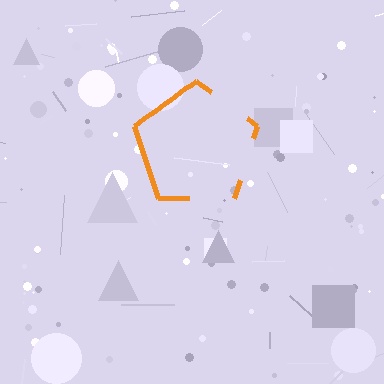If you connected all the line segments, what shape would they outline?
They would outline a pentagon.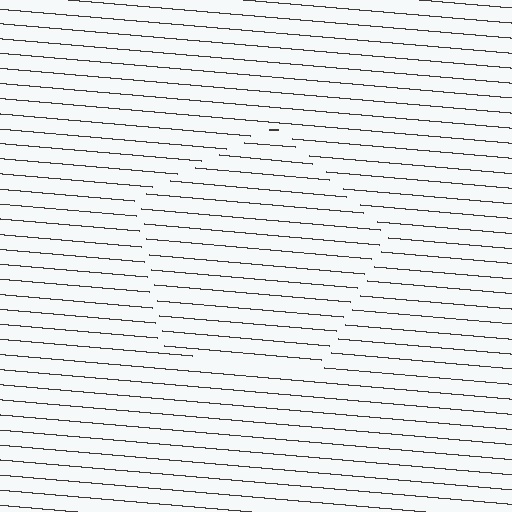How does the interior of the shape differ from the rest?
The interior of the shape contains the same grating, shifted by half a period — the contour is defined by the phase discontinuity where line-ends from the inner and outer gratings abut.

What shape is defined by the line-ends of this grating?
An illusory pentagon. The interior of the shape contains the same grating, shifted by half a period — the contour is defined by the phase discontinuity where line-ends from the inner and outer gratings abut.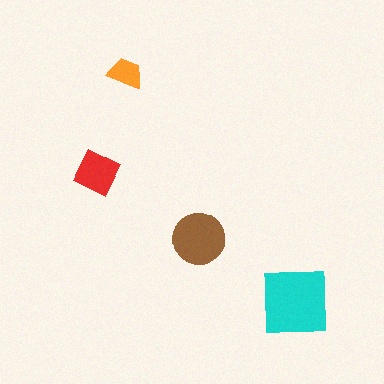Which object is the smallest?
The orange trapezoid.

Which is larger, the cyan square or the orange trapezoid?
The cyan square.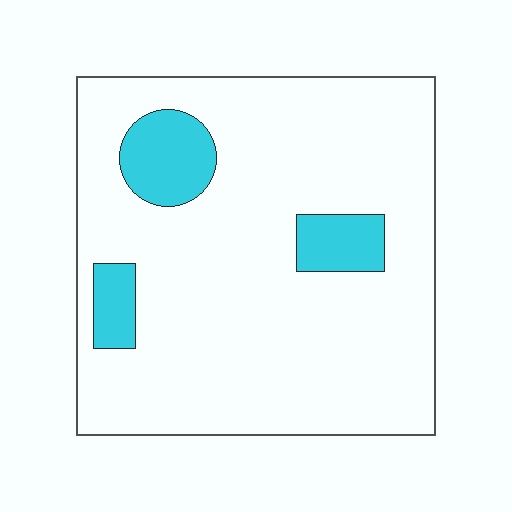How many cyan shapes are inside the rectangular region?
3.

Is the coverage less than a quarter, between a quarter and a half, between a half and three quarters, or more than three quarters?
Less than a quarter.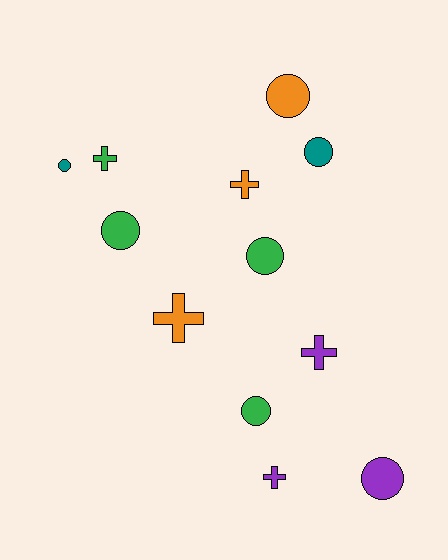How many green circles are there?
There are 3 green circles.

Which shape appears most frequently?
Circle, with 7 objects.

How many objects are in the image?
There are 12 objects.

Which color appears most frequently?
Green, with 4 objects.